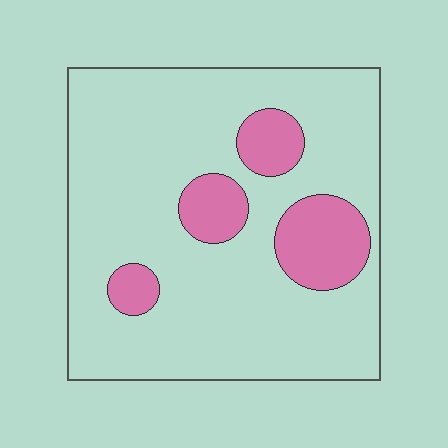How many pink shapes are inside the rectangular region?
4.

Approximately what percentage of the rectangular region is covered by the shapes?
Approximately 15%.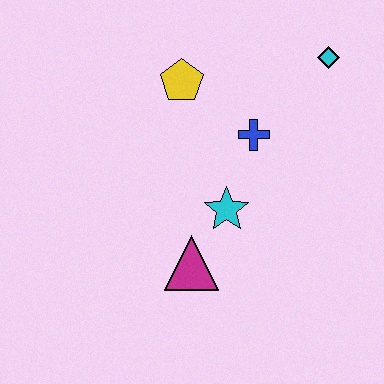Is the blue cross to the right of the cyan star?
Yes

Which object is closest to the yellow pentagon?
The blue cross is closest to the yellow pentagon.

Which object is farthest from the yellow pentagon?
The magenta triangle is farthest from the yellow pentagon.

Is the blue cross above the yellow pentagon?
No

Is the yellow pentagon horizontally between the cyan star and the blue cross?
No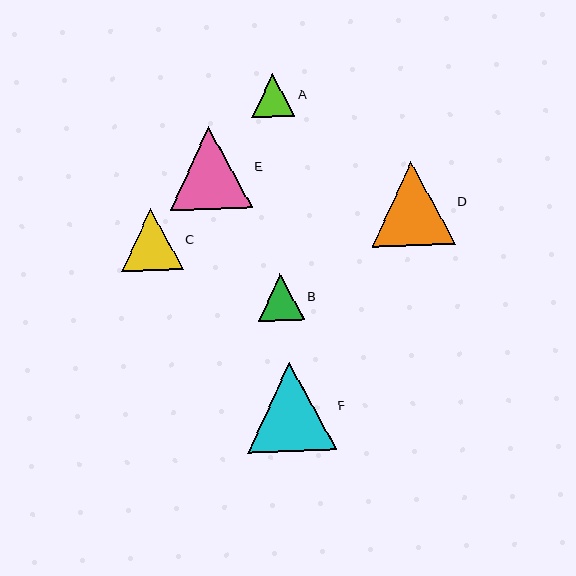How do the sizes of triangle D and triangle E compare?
Triangle D and triangle E are approximately the same size.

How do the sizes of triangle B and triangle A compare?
Triangle B and triangle A are approximately the same size.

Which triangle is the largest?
Triangle F is the largest with a size of approximately 88 pixels.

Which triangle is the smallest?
Triangle A is the smallest with a size of approximately 43 pixels.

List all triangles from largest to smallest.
From largest to smallest: F, D, E, C, B, A.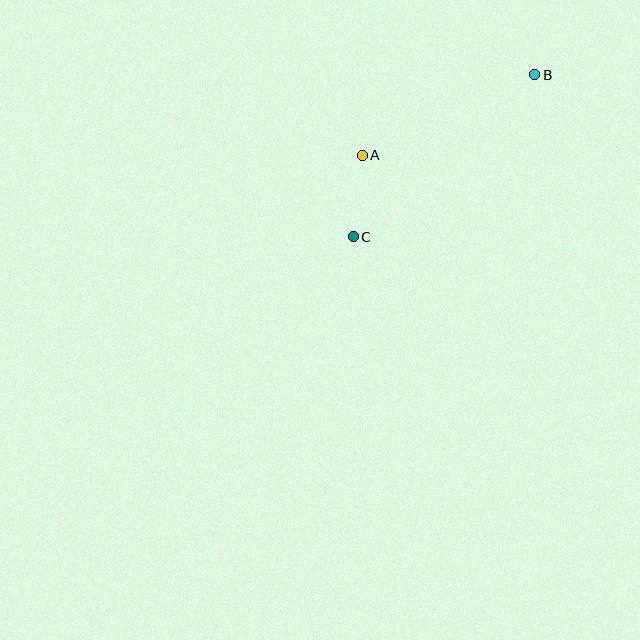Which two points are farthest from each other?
Points B and C are farthest from each other.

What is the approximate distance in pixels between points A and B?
The distance between A and B is approximately 191 pixels.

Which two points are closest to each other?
Points A and C are closest to each other.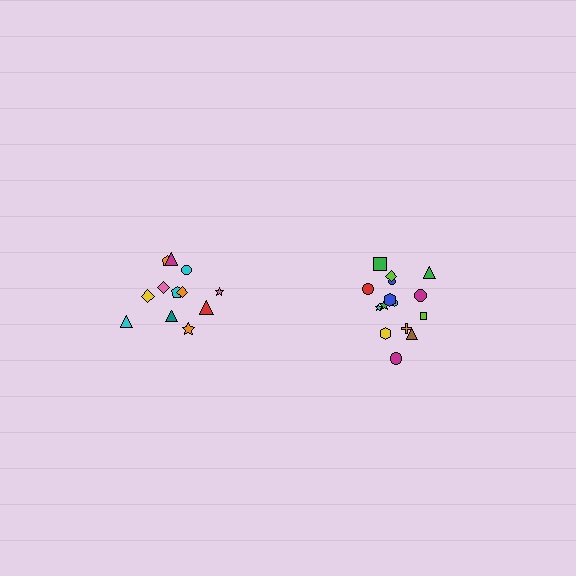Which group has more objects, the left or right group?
The right group.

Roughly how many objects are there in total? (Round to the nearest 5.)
Roughly 25 objects in total.